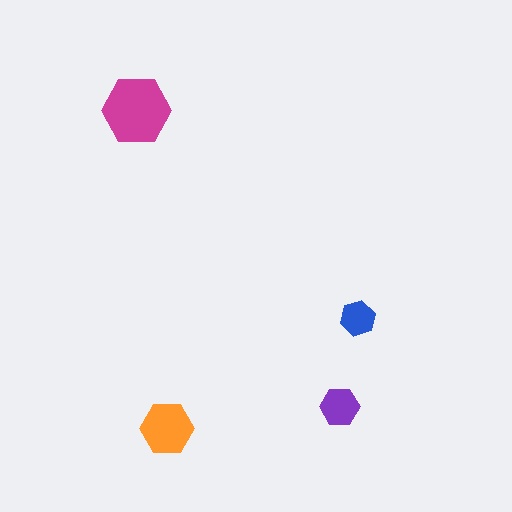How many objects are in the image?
There are 4 objects in the image.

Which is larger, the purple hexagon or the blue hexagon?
The purple one.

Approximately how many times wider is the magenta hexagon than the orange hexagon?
About 1.5 times wider.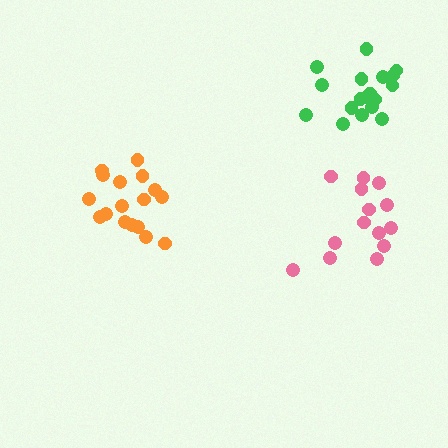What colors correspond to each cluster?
The clusters are colored: green, pink, orange.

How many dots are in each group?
Group 1: 18 dots, Group 2: 14 dots, Group 3: 17 dots (49 total).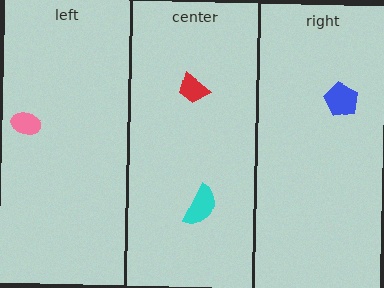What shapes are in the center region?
The cyan semicircle, the red trapezoid.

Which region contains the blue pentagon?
The right region.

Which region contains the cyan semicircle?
The center region.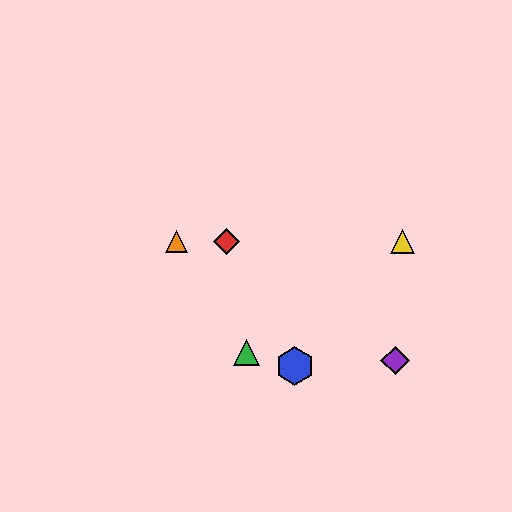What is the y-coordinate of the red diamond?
The red diamond is at y≈241.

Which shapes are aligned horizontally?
The red diamond, the yellow triangle, the orange triangle are aligned horizontally.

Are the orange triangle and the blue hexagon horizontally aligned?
No, the orange triangle is at y≈241 and the blue hexagon is at y≈366.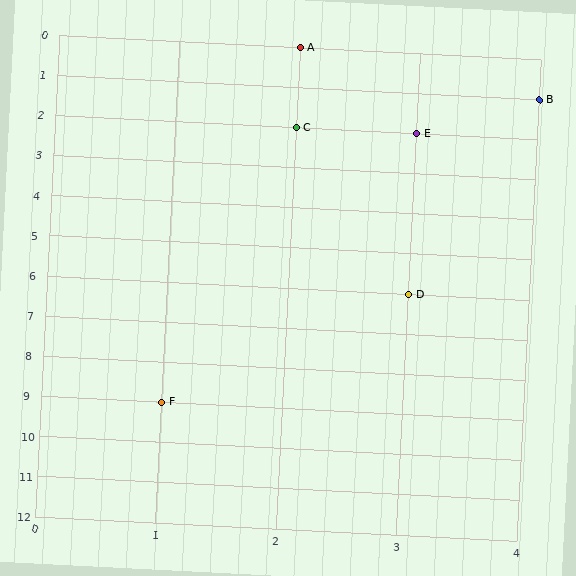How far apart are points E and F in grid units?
Points E and F are 2 columns and 7 rows apart (about 7.3 grid units diagonally).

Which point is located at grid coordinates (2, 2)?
Point C is at (2, 2).